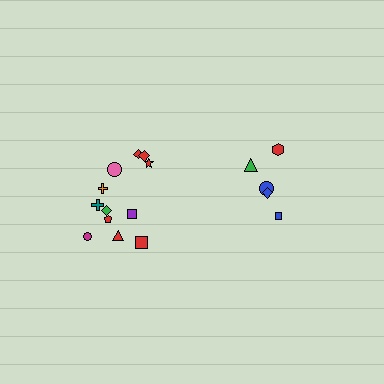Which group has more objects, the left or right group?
The left group.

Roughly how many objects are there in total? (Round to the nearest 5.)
Roughly 15 objects in total.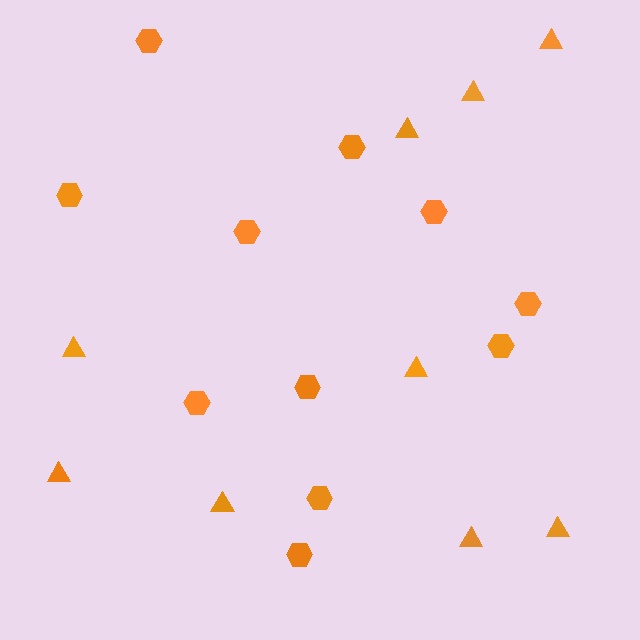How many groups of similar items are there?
There are 2 groups: one group of triangles (9) and one group of hexagons (11).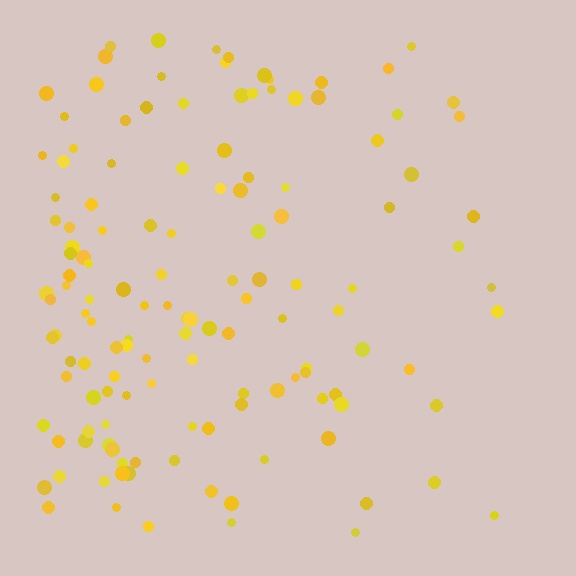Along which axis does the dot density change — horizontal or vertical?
Horizontal.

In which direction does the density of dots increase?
From right to left, with the left side densest.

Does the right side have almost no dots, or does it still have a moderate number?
Still a moderate number, just noticeably fewer than the left.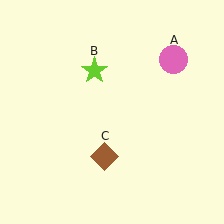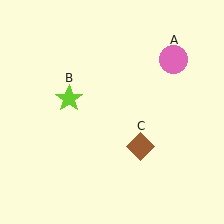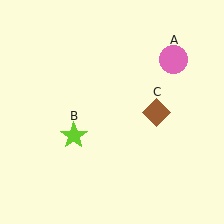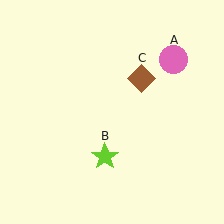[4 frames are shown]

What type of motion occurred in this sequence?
The lime star (object B), brown diamond (object C) rotated counterclockwise around the center of the scene.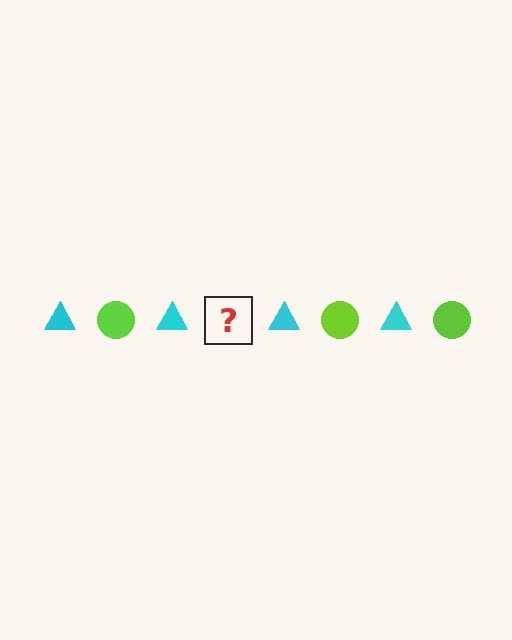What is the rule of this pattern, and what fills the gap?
The rule is that the pattern alternates between cyan triangle and lime circle. The gap should be filled with a lime circle.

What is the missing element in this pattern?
The missing element is a lime circle.